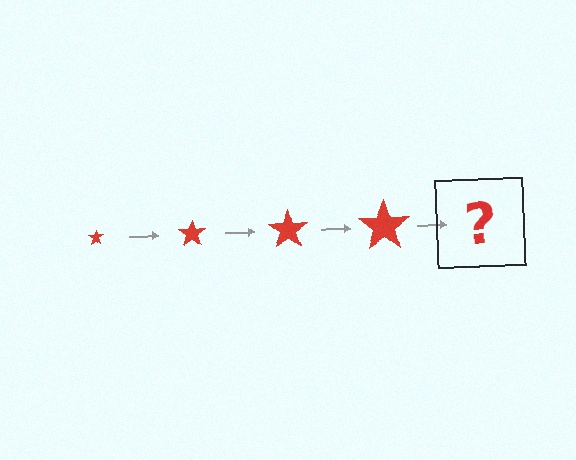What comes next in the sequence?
The next element should be a red star, larger than the previous one.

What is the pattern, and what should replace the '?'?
The pattern is that the star gets progressively larger each step. The '?' should be a red star, larger than the previous one.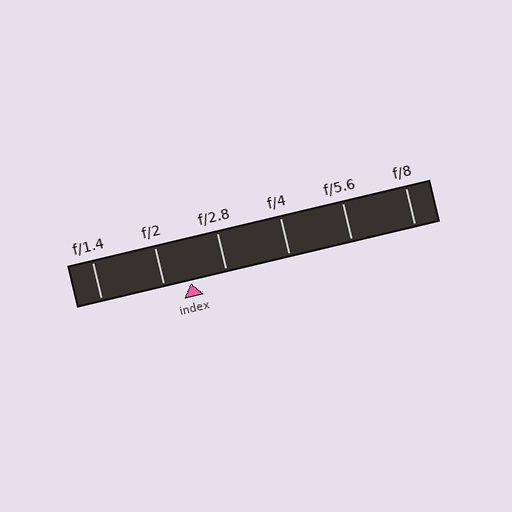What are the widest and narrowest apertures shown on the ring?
The widest aperture shown is f/1.4 and the narrowest is f/8.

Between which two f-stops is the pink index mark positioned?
The index mark is between f/2 and f/2.8.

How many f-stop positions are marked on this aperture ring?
There are 6 f-stop positions marked.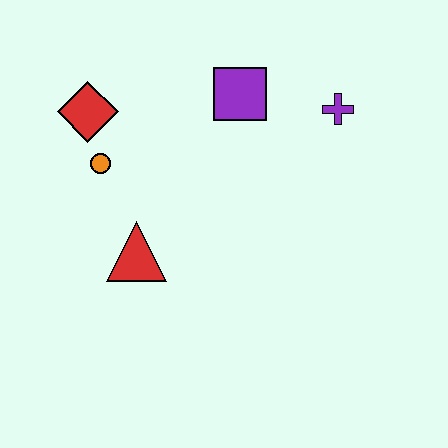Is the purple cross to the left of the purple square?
No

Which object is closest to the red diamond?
The orange circle is closest to the red diamond.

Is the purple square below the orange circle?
No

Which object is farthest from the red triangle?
The purple cross is farthest from the red triangle.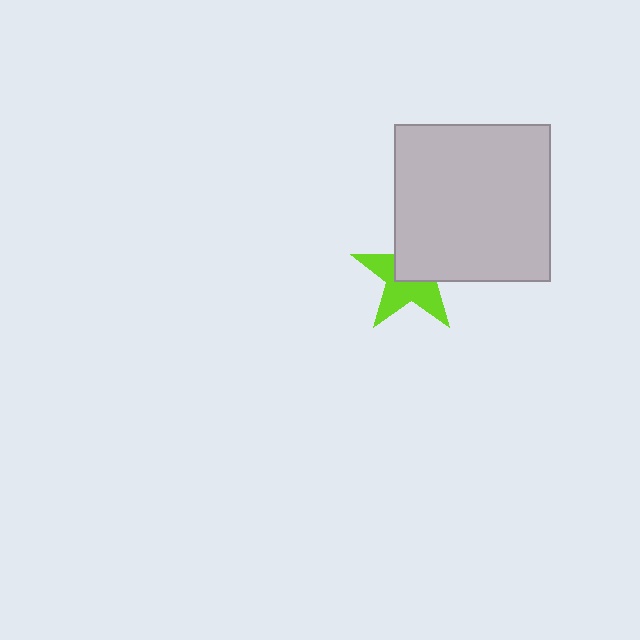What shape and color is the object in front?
The object in front is a light gray square.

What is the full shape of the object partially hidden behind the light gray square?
The partially hidden object is a lime star.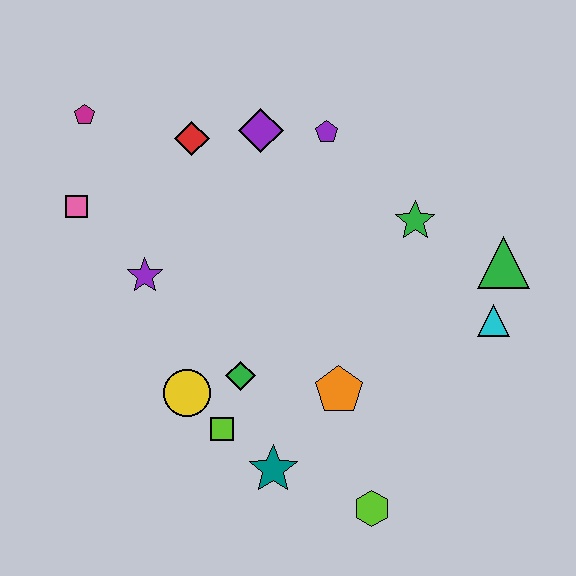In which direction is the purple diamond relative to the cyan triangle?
The purple diamond is to the left of the cyan triangle.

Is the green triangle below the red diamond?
Yes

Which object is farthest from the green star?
The magenta pentagon is farthest from the green star.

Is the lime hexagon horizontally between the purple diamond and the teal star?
No